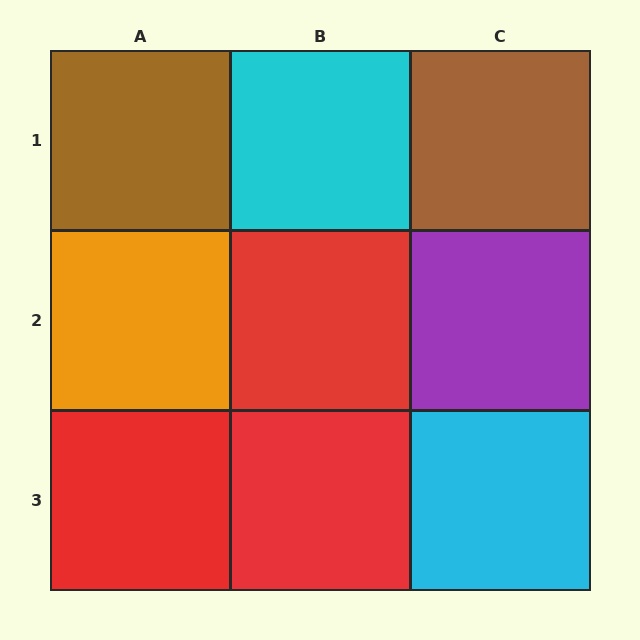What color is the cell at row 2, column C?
Purple.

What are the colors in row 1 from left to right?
Brown, cyan, brown.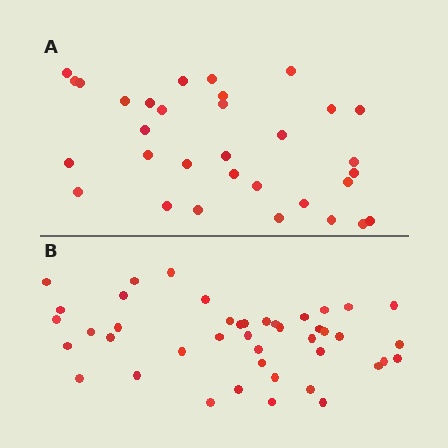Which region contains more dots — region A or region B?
Region B (the bottom region) has more dots.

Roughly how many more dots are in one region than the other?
Region B has roughly 12 or so more dots than region A.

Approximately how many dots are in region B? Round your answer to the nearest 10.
About 40 dots. (The exact count is 43, which rounds to 40.)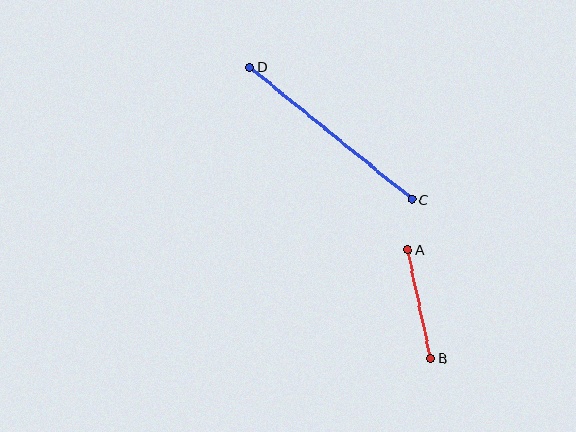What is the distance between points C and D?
The distance is approximately 209 pixels.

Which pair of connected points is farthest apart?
Points C and D are farthest apart.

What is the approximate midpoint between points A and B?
The midpoint is at approximately (419, 304) pixels.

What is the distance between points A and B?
The distance is approximately 111 pixels.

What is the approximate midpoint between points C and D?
The midpoint is at approximately (331, 133) pixels.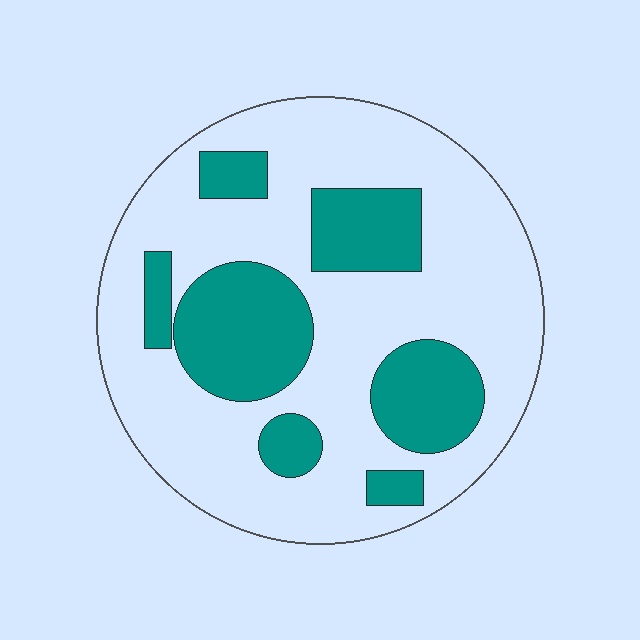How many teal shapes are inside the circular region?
7.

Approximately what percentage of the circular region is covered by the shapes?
Approximately 30%.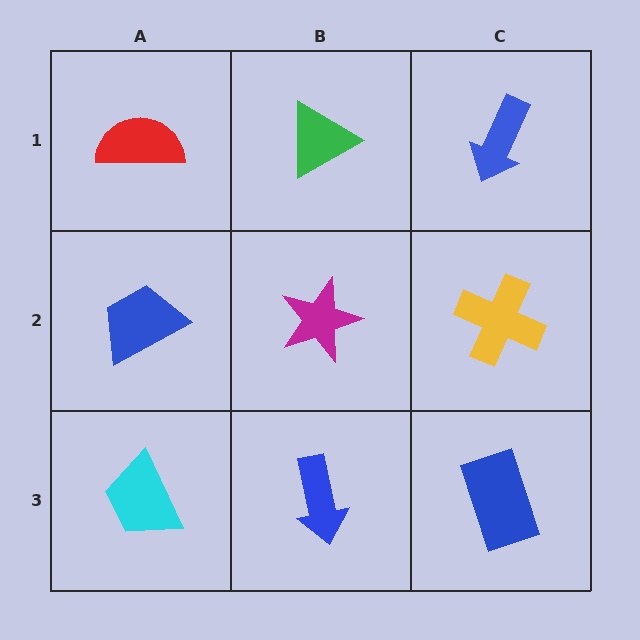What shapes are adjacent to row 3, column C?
A yellow cross (row 2, column C), a blue arrow (row 3, column B).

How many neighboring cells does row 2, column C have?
3.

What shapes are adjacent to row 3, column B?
A magenta star (row 2, column B), a cyan trapezoid (row 3, column A), a blue rectangle (row 3, column C).